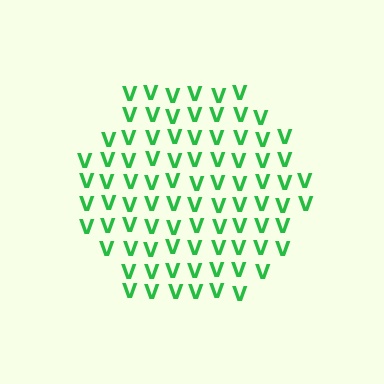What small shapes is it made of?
It is made of small letter V's.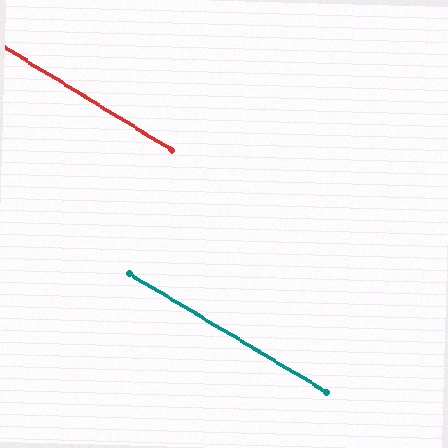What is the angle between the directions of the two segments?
Approximately 1 degree.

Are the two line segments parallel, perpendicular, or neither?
Parallel — their directions differ by only 0.7°.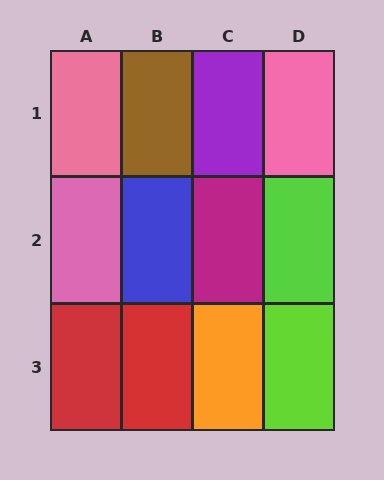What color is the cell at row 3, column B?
Red.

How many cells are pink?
3 cells are pink.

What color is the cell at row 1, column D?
Pink.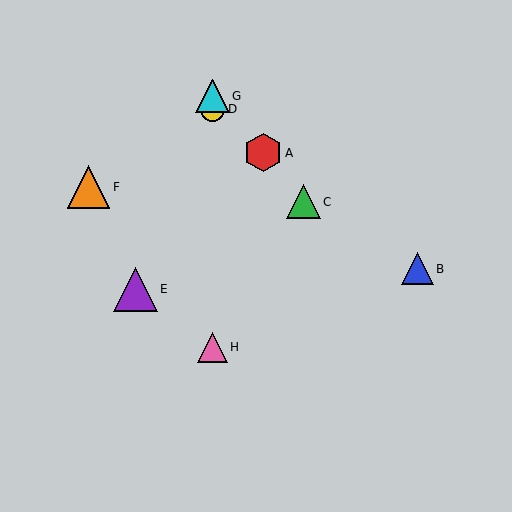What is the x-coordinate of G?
Object G is at x≈212.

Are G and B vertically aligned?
No, G is at x≈212 and B is at x≈417.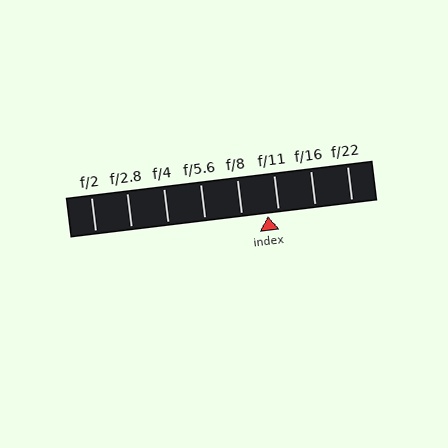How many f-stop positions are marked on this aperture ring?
There are 8 f-stop positions marked.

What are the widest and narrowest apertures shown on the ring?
The widest aperture shown is f/2 and the narrowest is f/22.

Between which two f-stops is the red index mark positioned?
The index mark is between f/8 and f/11.